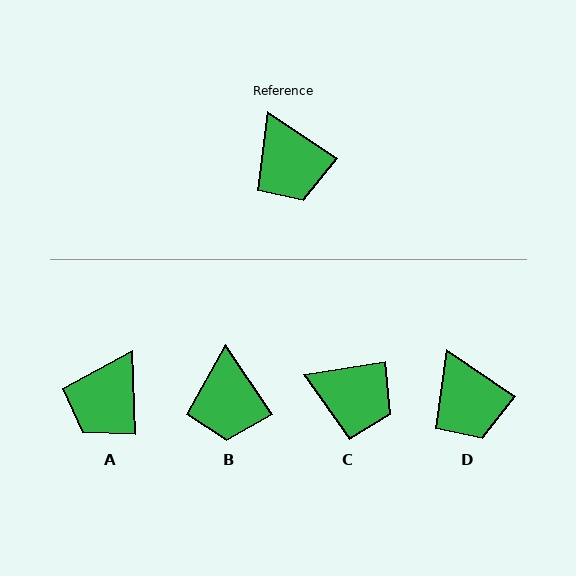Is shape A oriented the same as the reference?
No, it is off by about 54 degrees.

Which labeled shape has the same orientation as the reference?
D.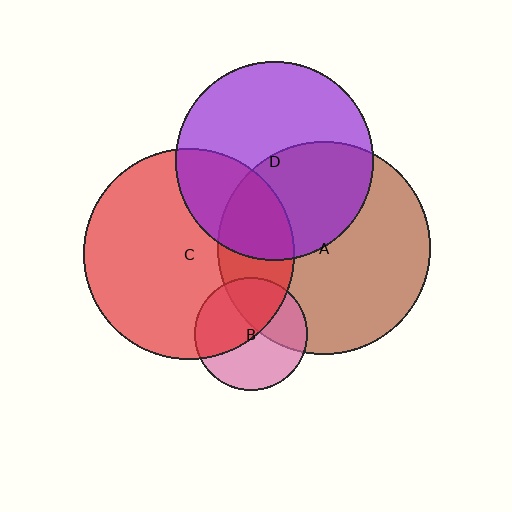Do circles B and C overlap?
Yes.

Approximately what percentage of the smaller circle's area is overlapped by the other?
Approximately 50%.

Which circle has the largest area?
Circle A (brown).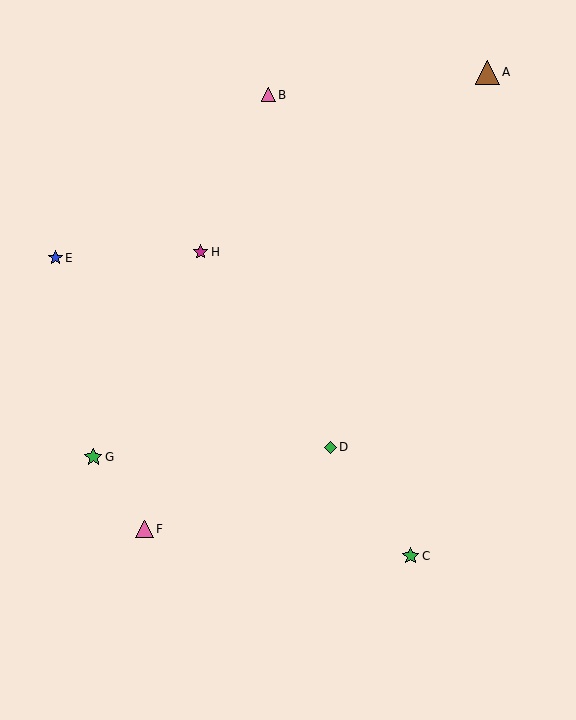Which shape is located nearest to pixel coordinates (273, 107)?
The pink triangle (labeled B) at (268, 95) is nearest to that location.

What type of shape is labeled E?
Shape E is a blue star.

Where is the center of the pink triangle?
The center of the pink triangle is at (145, 529).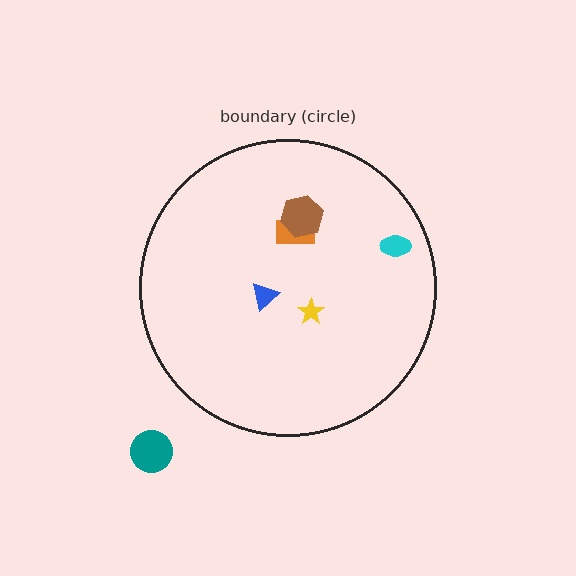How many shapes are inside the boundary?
5 inside, 1 outside.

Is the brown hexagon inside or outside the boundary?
Inside.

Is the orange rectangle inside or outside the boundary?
Inside.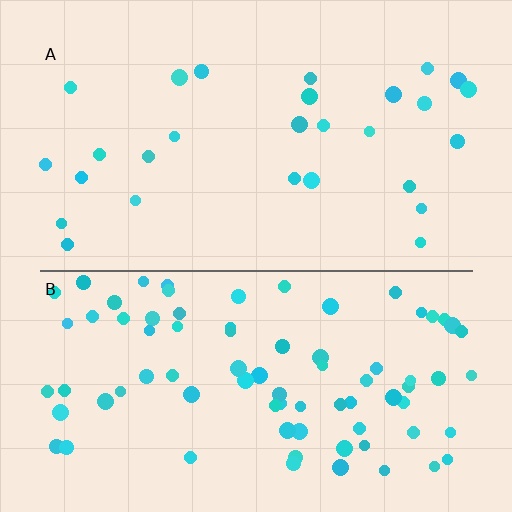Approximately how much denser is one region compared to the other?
Approximately 2.9× — region B over region A.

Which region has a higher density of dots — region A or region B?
B (the bottom).